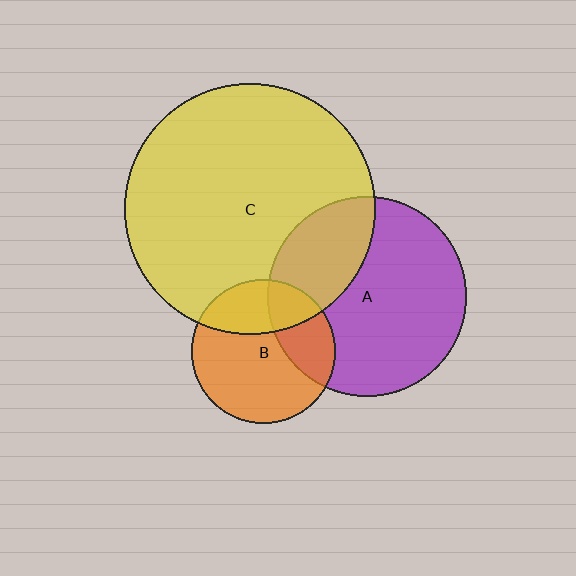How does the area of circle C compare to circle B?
Approximately 3.0 times.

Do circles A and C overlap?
Yes.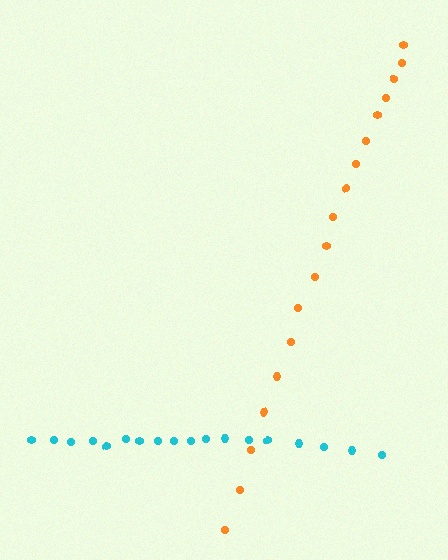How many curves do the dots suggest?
There are 2 distinct paths.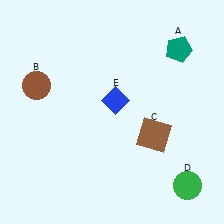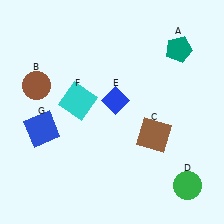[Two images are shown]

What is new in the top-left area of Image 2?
A cyan square (F) was added in the top-left area of Image 2.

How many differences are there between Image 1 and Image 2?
There are 2 differences between the two images.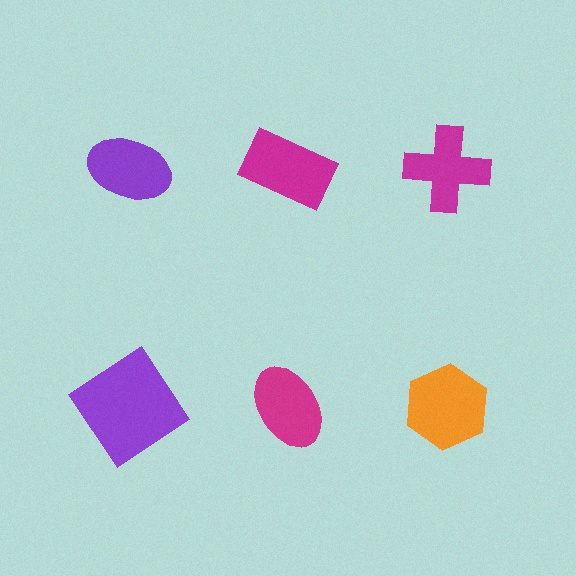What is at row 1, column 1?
A purple ellipse.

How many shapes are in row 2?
3 shapes.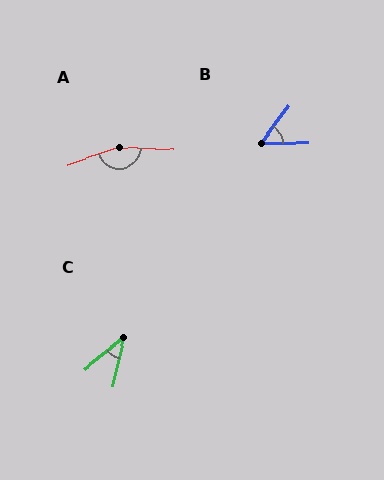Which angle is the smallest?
C, at approximately 38 degrees.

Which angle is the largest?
A, at approximately 157 degrees.